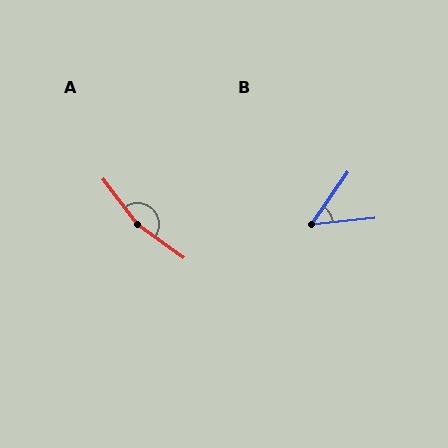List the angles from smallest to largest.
B (49°), A (162°).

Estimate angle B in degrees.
Approximately 49 degrees.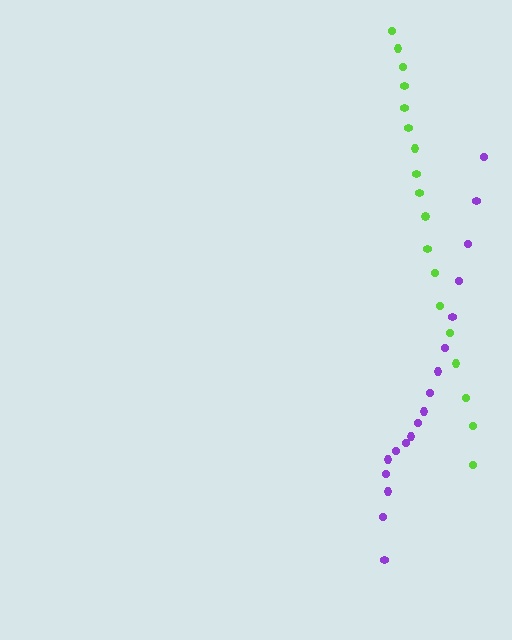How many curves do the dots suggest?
There are 2 distinct paths.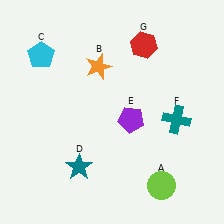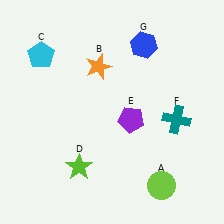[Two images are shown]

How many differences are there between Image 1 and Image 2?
There are 2 differences between the two images.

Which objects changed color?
D changed from teal to lime. G changed from red to blue.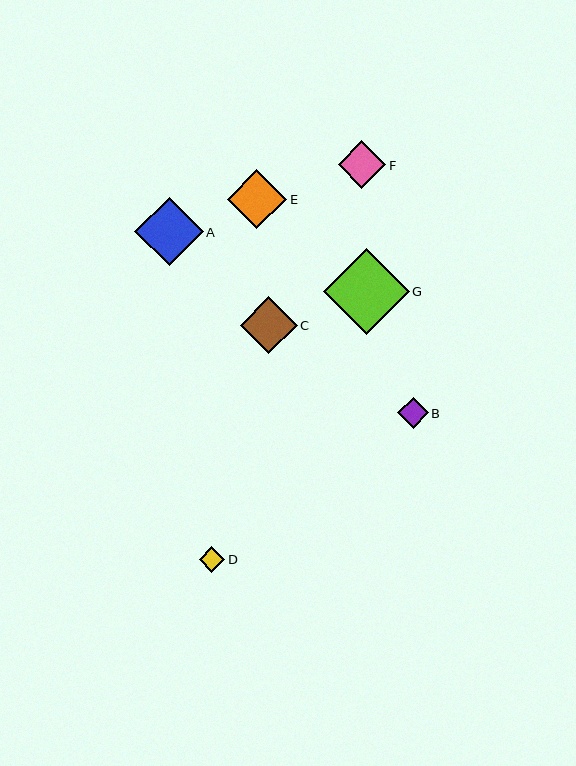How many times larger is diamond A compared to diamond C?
Diamond A is approximately 1.2 times the size of diamond C.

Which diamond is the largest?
Diamond G is the largest with a size of approximately 86 pixels.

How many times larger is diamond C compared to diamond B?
Diamond C is approximately 1.9 times the size of diamond B.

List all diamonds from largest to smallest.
From largest to smallest: G, A, E, C, F, B, D.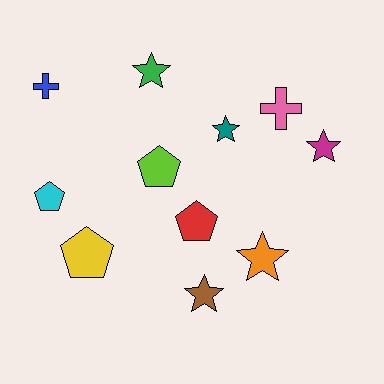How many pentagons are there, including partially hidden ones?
There are 4 pentagons.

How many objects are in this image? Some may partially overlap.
There are 11 objects.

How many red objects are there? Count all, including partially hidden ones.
There is 1 red object.